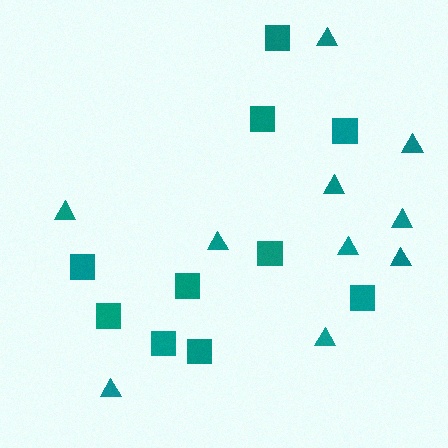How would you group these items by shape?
There are 2 groups: one group of triangles (10) and one group of squares (10).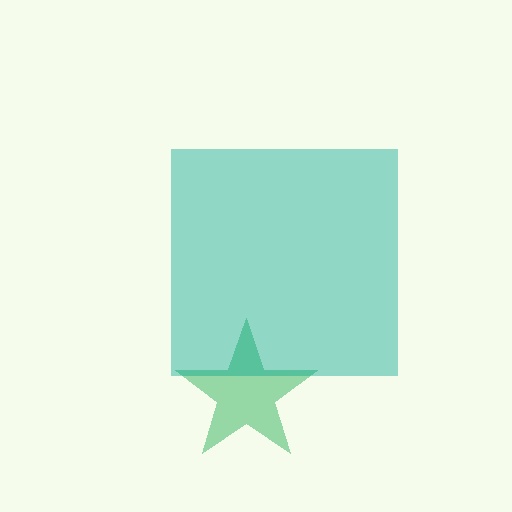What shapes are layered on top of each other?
The layered shapes are: a green star, a teal square.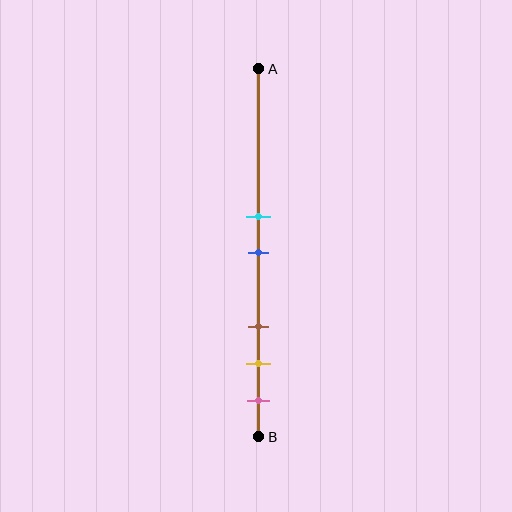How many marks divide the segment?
There are 5 marks dividing the segment.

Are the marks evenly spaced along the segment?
No, the marks are not evenly spaced.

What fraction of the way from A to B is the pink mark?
The pink mark is approximately 90% (0.9) of the way from A to B.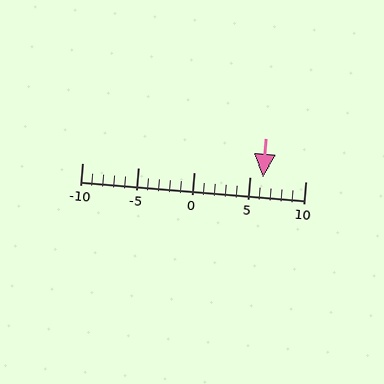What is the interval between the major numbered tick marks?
The major tick marks are spaced 5 units apart.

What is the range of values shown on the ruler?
The ruler shows values from -10 to 10.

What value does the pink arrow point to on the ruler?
The pink arrow points to approximately 6.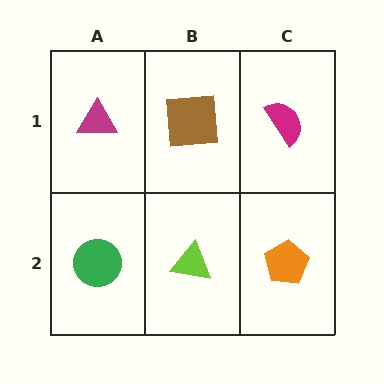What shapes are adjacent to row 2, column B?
A brown square (row 1, column B), a green circle (row 2, column A), an orange pentagon (row 2, column C).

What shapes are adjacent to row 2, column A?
A magenta triangle (row 1, column A), a lime triangle (row 2, column B).